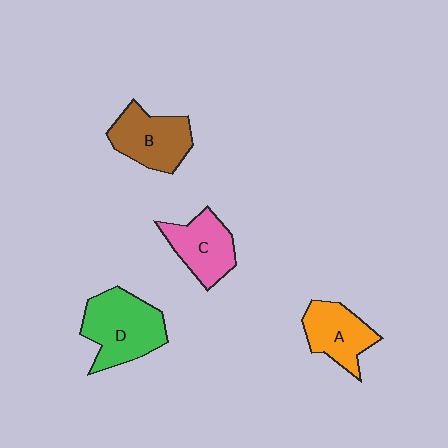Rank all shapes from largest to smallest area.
From largest to smallest: D (green), B (brown), C (pink), A (orange).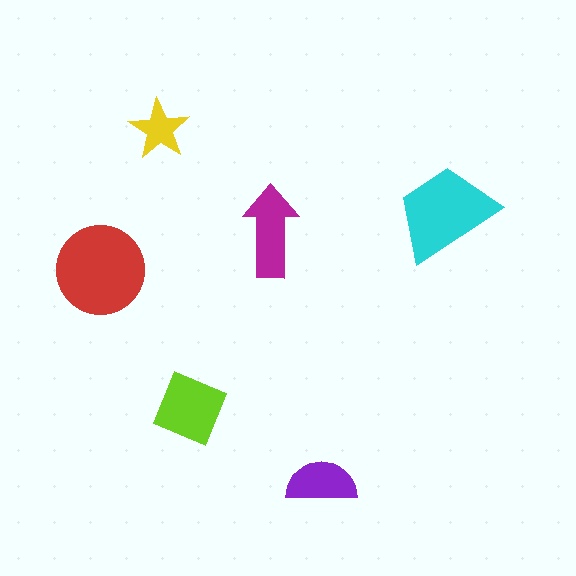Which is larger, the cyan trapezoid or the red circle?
The red circle.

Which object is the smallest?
The yellow star.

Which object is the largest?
The red circle.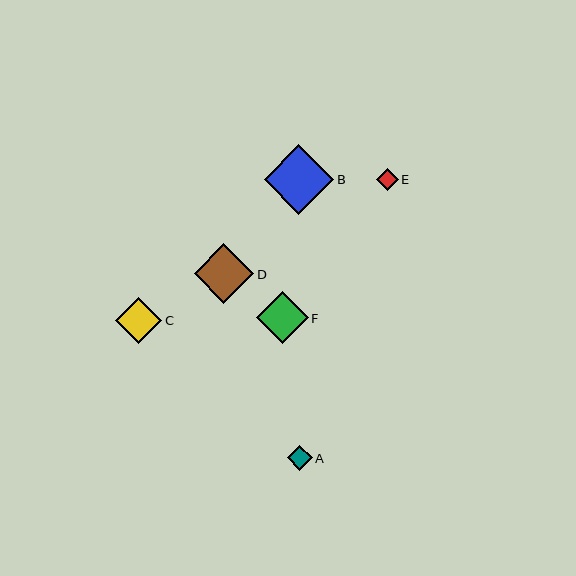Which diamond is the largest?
Diamond B is the largest with a size of approximately 70 pixels.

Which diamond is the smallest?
Diamond E is the smallest with a size of approximately 22 pixels.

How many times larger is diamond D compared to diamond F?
Diamond D is approximately 1.2 times the size of diamond F.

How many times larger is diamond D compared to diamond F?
Diamond D is approximately 1.2 times the size of diamond F.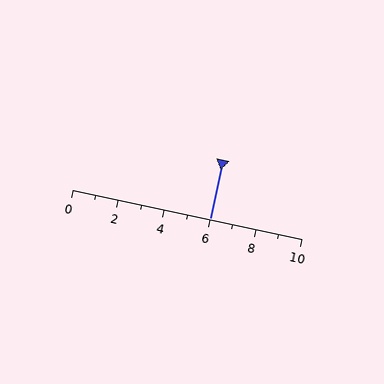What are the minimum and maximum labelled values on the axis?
The axis runs from 0 to 10.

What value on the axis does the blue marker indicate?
The marker indicates approximately 6.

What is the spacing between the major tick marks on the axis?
The major ticks are spaced 2 apart.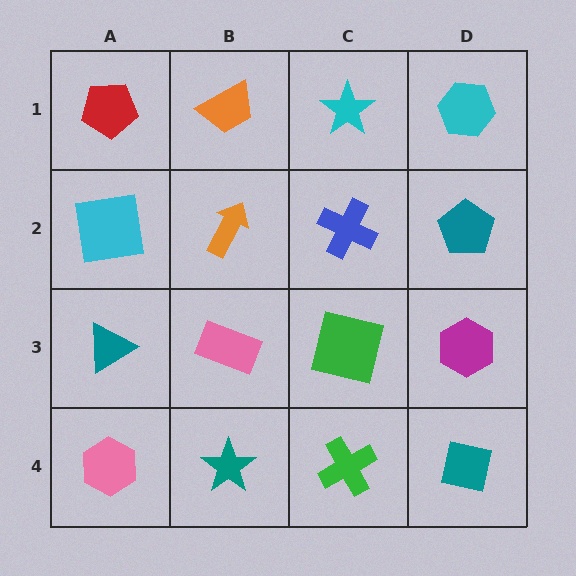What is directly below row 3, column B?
A teal star.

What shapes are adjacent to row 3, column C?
A blue cross (row 2, column C), a green cross (row 4, column C), a pink rectangle (row 3, column B), a magenta hexagon (row 3, column D).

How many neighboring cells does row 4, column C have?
3.